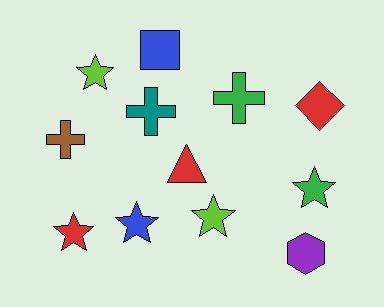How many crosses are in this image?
There are 3 crosses.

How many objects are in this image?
There are 12 objects.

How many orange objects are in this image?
There are no orange objects.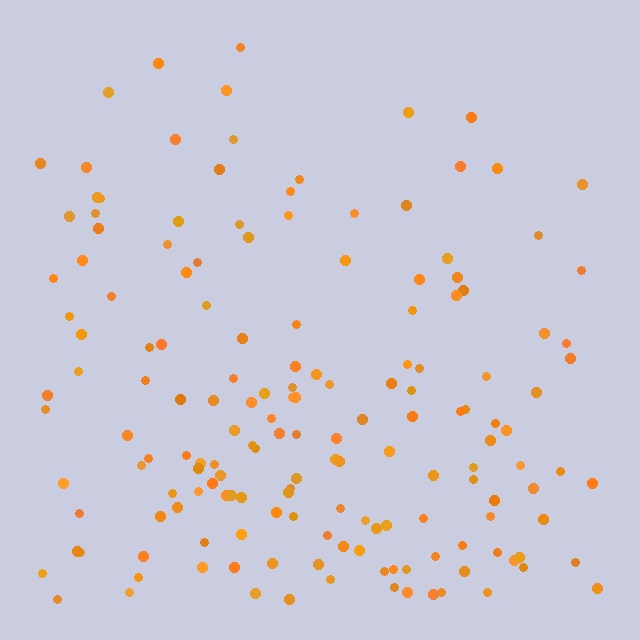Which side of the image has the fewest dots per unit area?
The top.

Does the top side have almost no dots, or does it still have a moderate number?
Still a moderate number, just noticeably fewer than the bottom.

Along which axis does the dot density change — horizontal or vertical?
Vertical.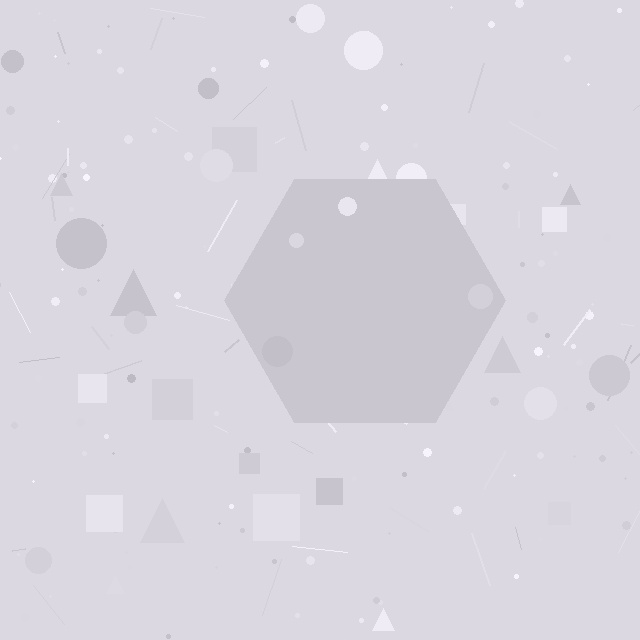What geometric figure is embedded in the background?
A hexagon is embedded in the background.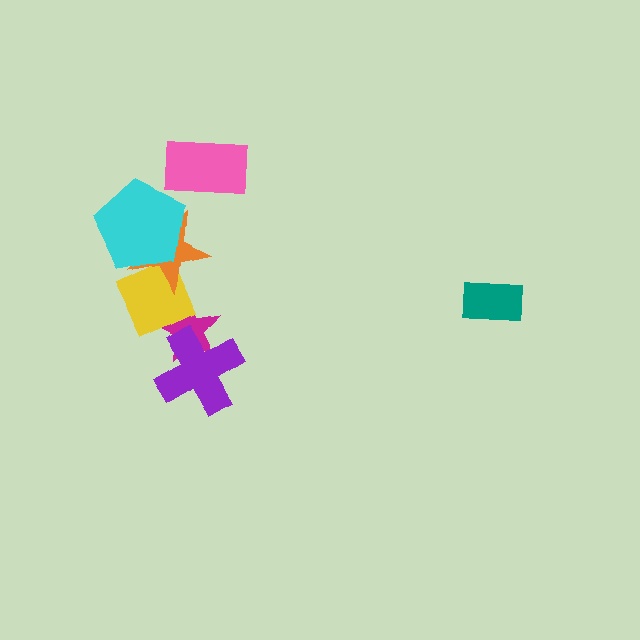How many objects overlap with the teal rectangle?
0 objects overlap with the teal rectangle.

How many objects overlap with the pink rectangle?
0 objects overlap with the pink rectangle.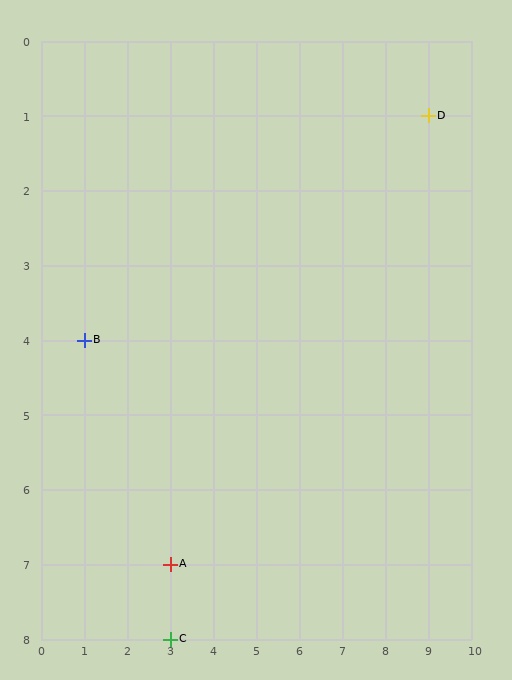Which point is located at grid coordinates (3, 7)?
Point A is at (3, 7).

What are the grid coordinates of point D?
Point D is at grid coordinates (9, 1).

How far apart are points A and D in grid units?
Points A and D are 6 columns and 6 rows apart (about 8.5 grid units diagonally).